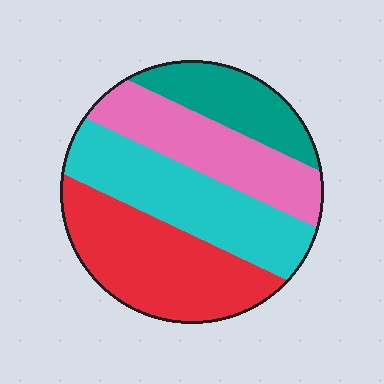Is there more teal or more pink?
Pink.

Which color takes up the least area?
Teal, at roughly 15%.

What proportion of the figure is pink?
Pink covers around 25% of the figure.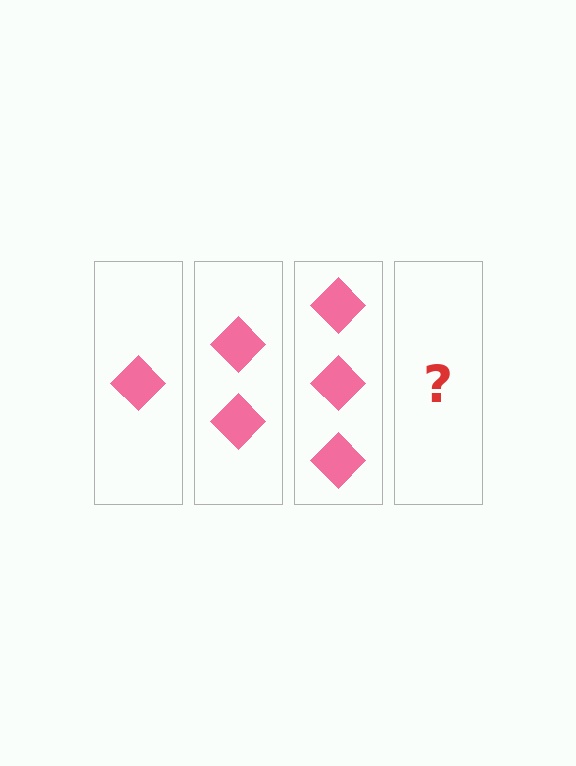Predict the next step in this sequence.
The next step is 4 diamonds.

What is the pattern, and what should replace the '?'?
The pattern is that each step adds one more diamond. The '?' should be 4 diamonds.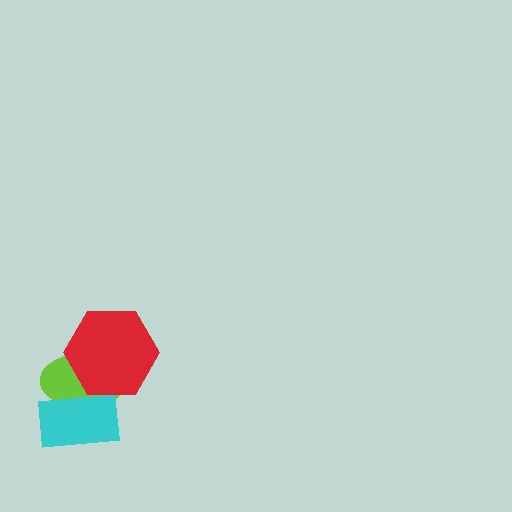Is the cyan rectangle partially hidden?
Yes, it is partially covered by another shape.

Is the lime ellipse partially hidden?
Yes, it is partially covered by another shape.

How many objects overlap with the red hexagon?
2 objects overlap with the red hexagon.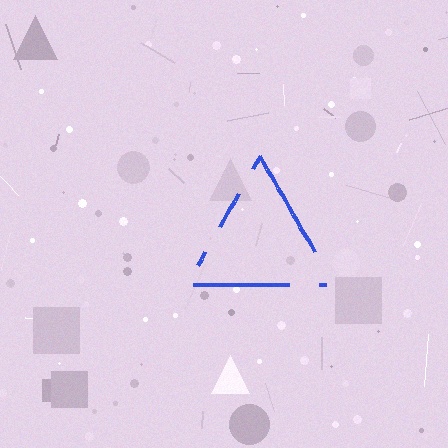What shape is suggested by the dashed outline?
The dashed outline suggests a triangle.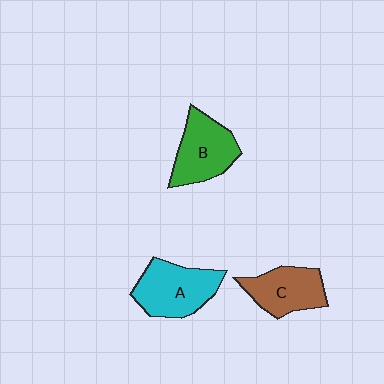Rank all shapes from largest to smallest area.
From largest to smallest: A (cyan), B (green), C (brown).